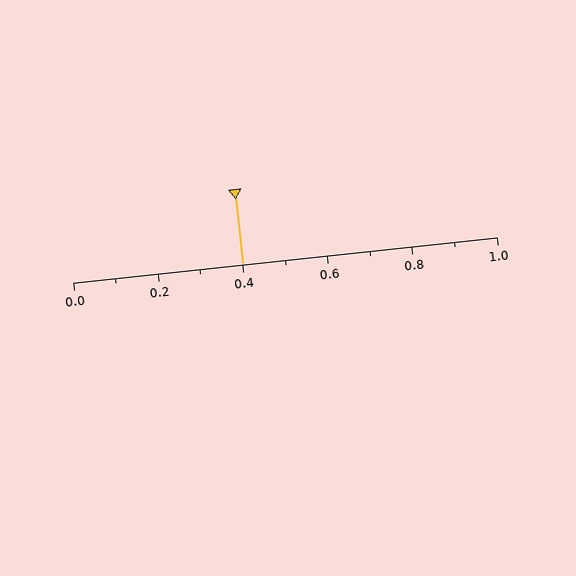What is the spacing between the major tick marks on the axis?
The major ticks are spaced 0.2 apart.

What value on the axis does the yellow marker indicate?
The marker indicates approximately 0.4.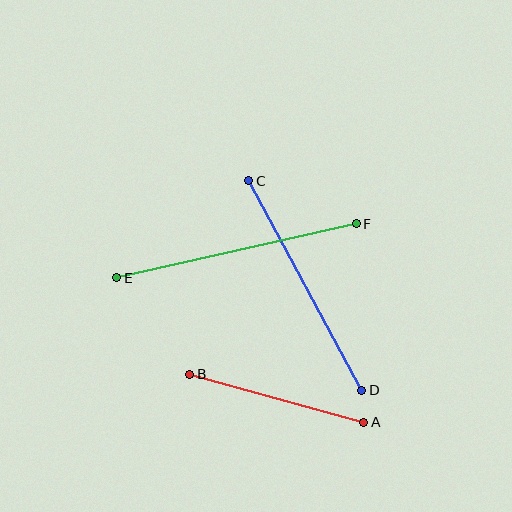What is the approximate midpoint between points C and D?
The midpoint is at approximately (305, 286) pixels.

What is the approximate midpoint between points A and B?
The midpoint is at approximately (277, 398) pixels.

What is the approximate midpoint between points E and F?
The midpoint is at approximately (237, 251) pixels.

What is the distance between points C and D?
The distance is approximately 238 pixels.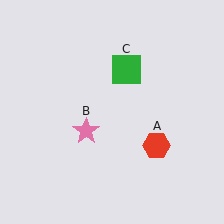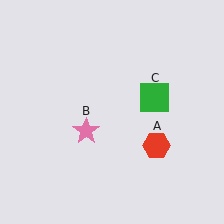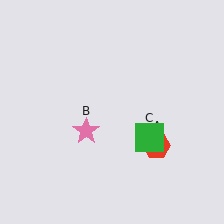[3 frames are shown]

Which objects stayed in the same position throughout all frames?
Red hexagon (object A) and pink star (object B) remained stationary.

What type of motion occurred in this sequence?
The green square (object C) rotated clockwise around the center of the scene.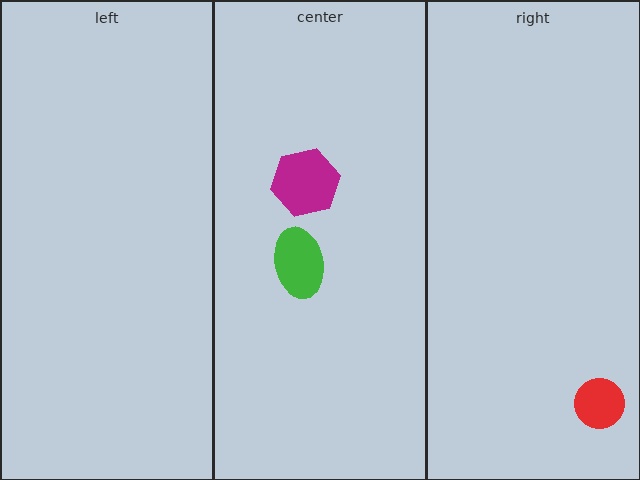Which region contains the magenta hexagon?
The center region.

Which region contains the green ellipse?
The center region.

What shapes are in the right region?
The red circle.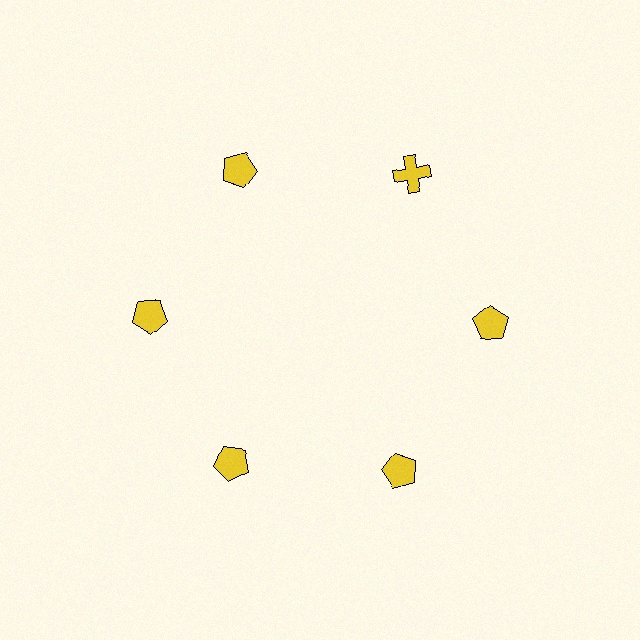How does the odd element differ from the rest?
It has a different shape: cross instead of pentagon.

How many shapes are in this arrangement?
There are 6 shapes arranged in a ring pattern.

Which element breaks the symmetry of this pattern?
The yellow cross at roughly the 1 o'clock position breaks the symmetry. All other shapes are yellow pentagons.